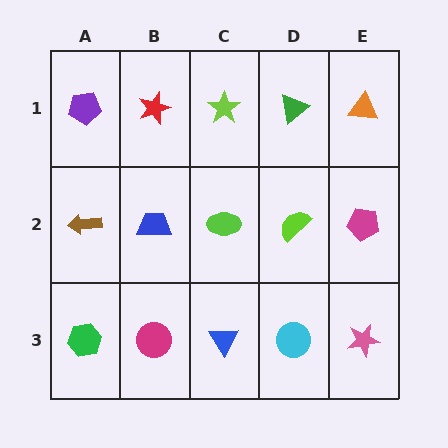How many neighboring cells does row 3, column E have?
2.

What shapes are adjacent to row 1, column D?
A lime semicircle (row 2, column D), a lime star (row 1, column C), an orange triangle (row 1, column E).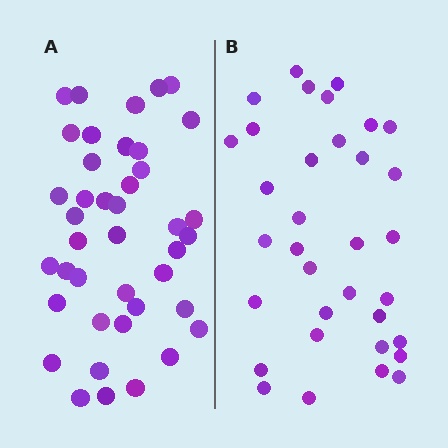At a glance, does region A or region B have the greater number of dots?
Region A (the left region) has more dots.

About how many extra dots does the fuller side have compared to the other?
Region A has roughly 8 or so more dots than region B.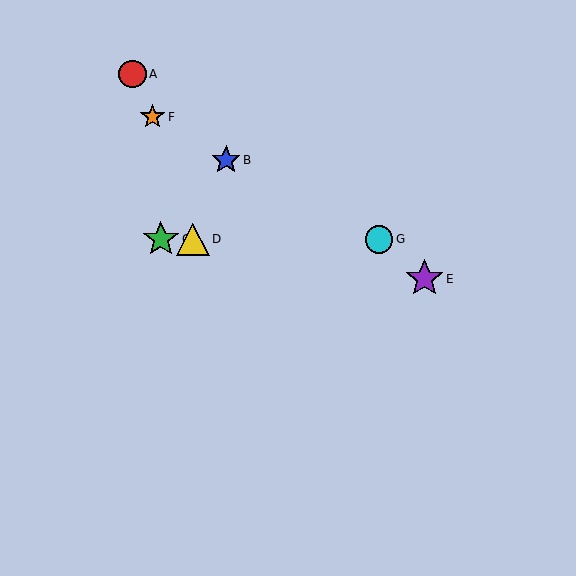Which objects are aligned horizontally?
Objects C, D, G are aligned horizontally.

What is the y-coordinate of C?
Object C is at y≈239.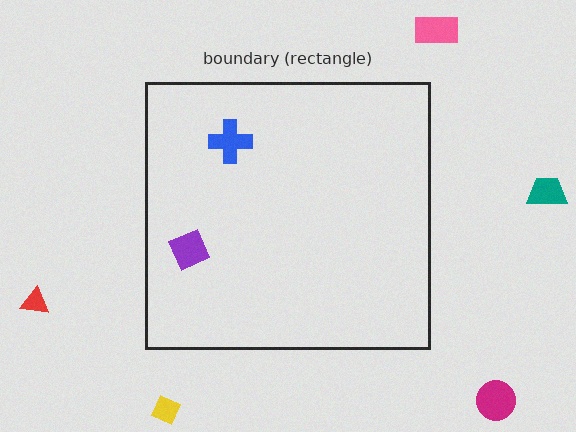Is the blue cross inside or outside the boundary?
Inside.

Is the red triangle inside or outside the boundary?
Outside.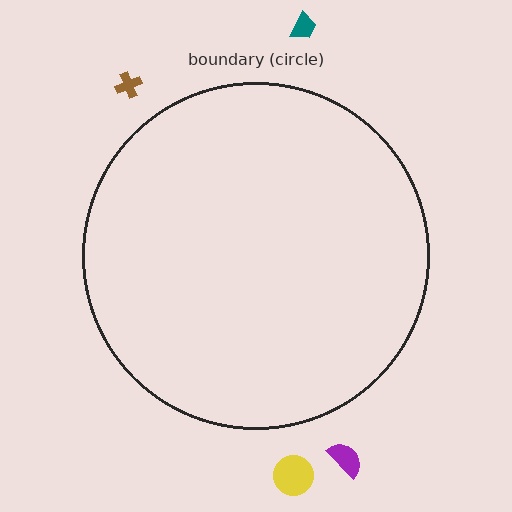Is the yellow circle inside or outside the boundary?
Outside.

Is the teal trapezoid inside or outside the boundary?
Outside.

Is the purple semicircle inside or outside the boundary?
Outside.